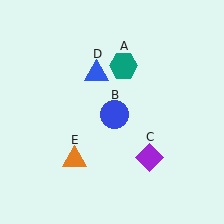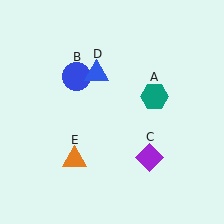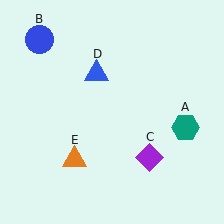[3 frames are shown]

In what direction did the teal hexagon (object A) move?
The teal hexagon (object A) moved down and to the right.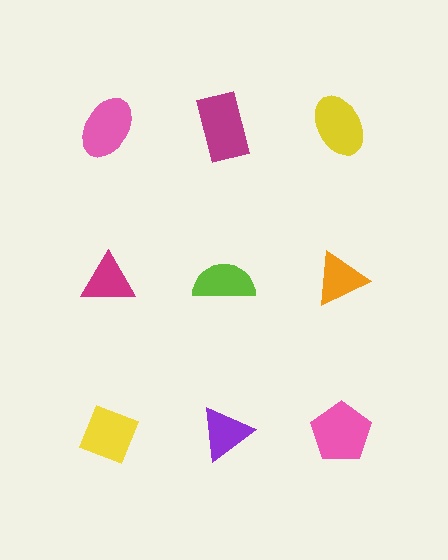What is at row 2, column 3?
An orange triangle.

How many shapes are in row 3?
3 shapes.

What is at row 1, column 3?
A yellow ellipse.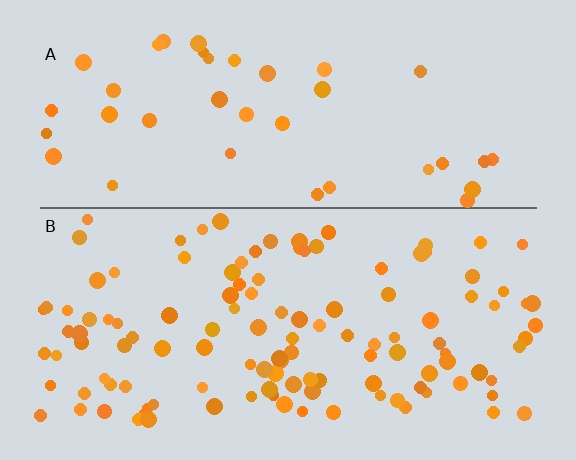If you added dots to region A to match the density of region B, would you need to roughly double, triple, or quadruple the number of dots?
Approximately triple.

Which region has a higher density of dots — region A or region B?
B (the bottom).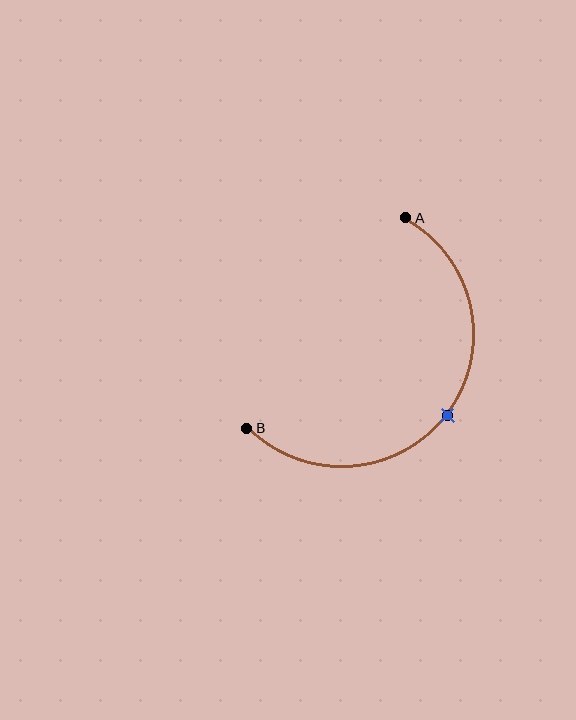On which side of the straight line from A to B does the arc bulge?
The arc bulges below and to the right of the straight line connecting A and B.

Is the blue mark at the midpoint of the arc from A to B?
Yes. The blue mark lies on the arc at equal arc-length from both A and B — it is the arc midpoint.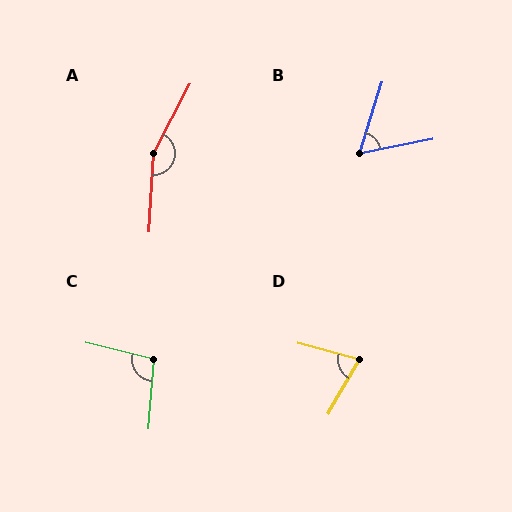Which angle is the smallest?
B, at approximately 62 degrees.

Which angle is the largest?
A, at approximately 155 degrees.